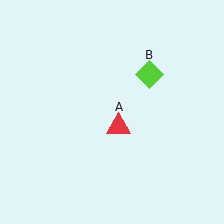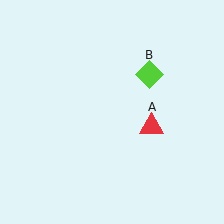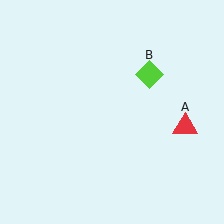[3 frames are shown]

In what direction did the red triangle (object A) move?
The red triangle (object A) moved right.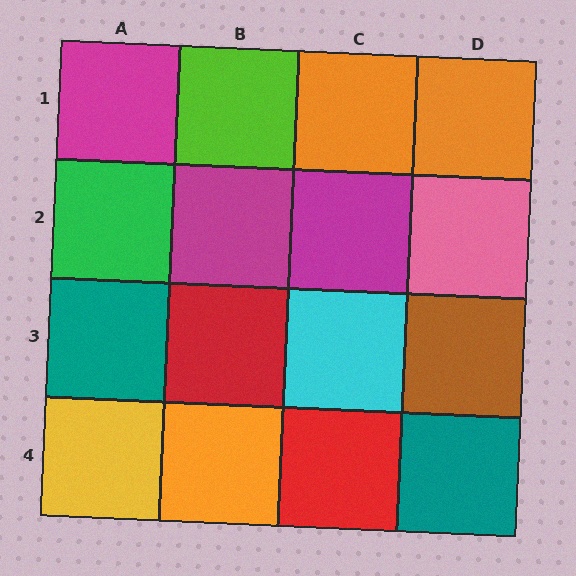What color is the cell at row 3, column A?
Teal.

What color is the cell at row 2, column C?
Magenta.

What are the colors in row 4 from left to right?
Yellow, orange, red, teal.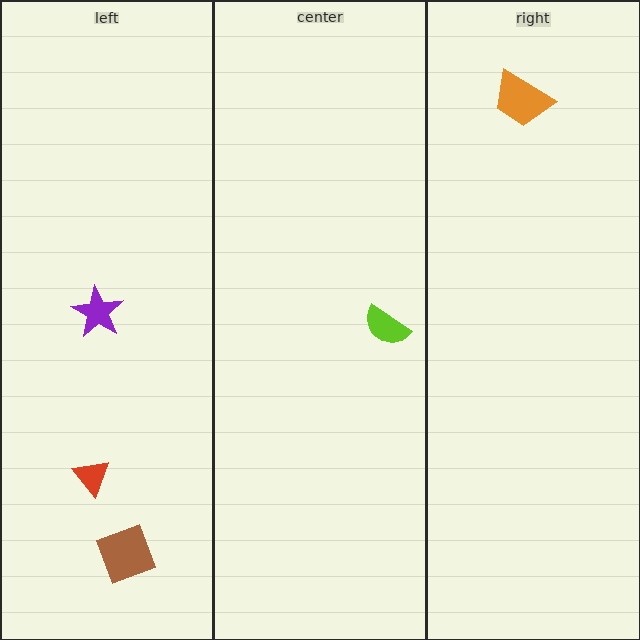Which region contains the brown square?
The left region.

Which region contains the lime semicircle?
The center region.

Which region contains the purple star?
The left region.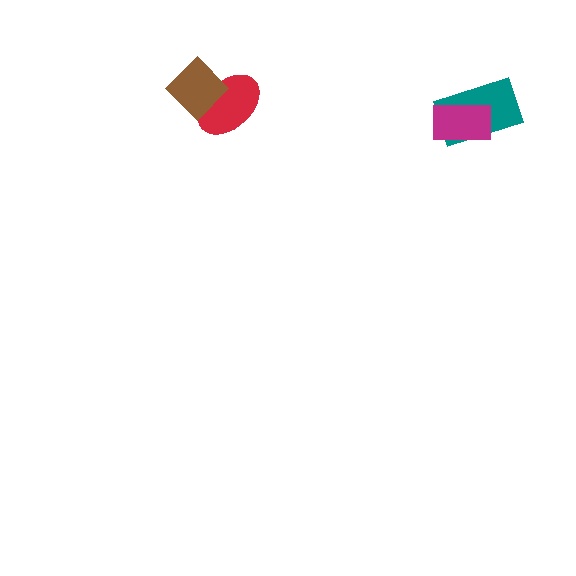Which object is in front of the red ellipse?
The brown diamond is in front of the red ellipse.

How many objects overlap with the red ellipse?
1 object overlaps with the red ellipse.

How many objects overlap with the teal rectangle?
1 object overlaps with the teal rectangle.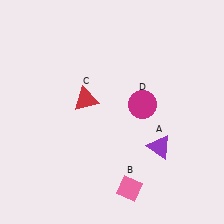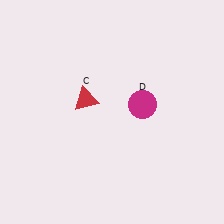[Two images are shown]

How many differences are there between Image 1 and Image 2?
There are 2 differences between the two images.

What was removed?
The purple triangle (A), the pink diamond (B) were removed in Image 2.